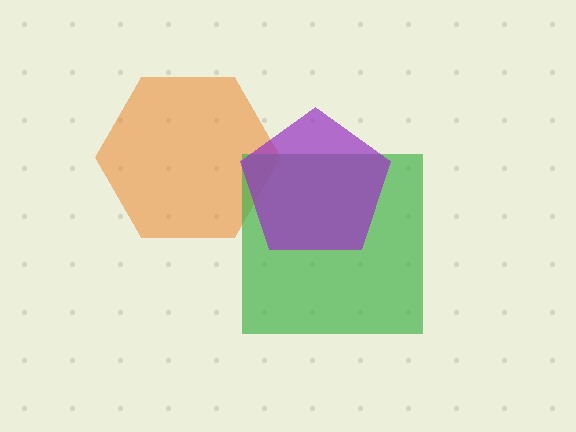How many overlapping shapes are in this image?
There are 3 overlapping shapes in the image.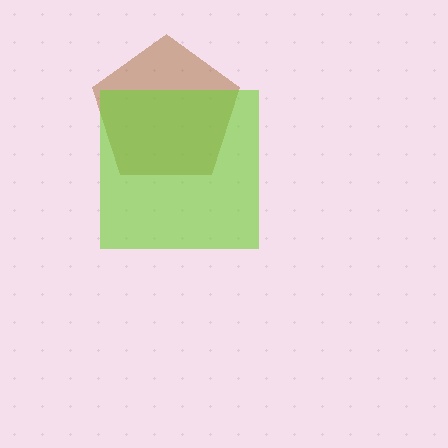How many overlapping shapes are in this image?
There are 2 overlapping shapes in the image.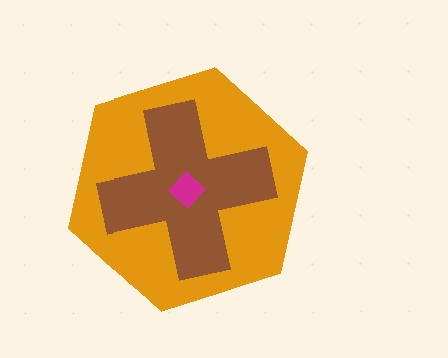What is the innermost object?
The magenta diamond.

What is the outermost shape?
The orange hexagon.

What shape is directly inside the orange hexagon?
The brown cross.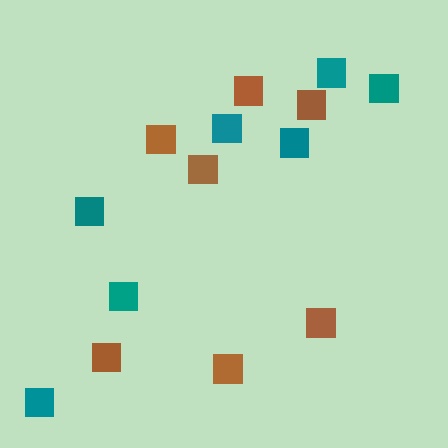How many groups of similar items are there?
There are 2 groups: one group of teal squares (7) and one group of brown squares (7).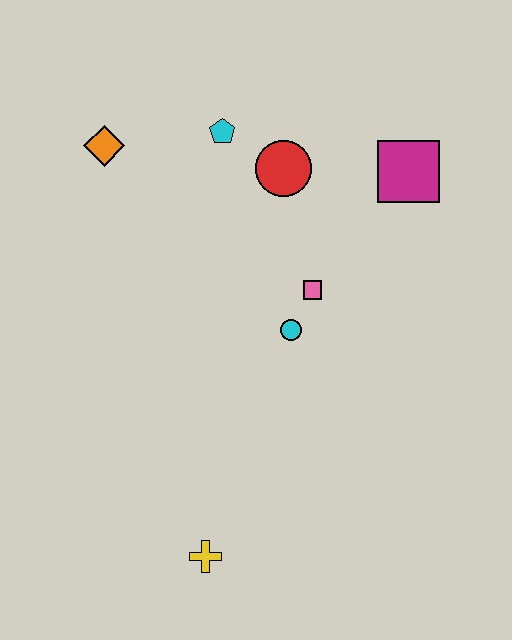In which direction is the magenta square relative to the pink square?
The magenta square is above the pink square.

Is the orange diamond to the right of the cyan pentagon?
No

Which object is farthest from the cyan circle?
The orange diamond is farthest from the cyan circle.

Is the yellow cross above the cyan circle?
No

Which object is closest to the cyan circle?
The pink square is closest to the cyan circle.